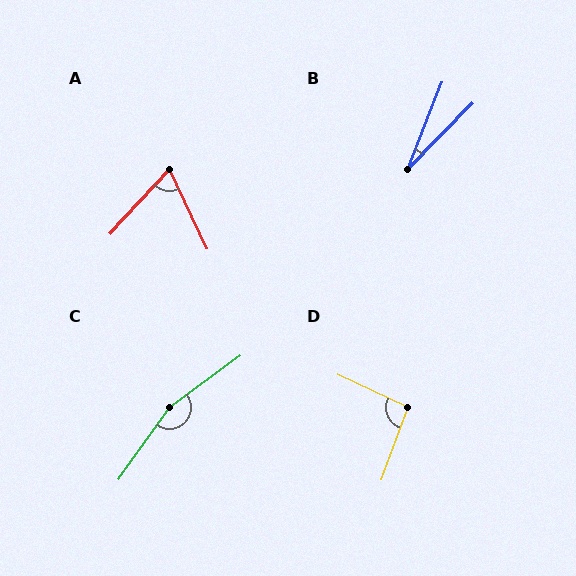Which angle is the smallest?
B, at approximately 23 degrees.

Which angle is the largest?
C, at approximately 162 degrees.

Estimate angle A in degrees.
Approximately 68 degrees.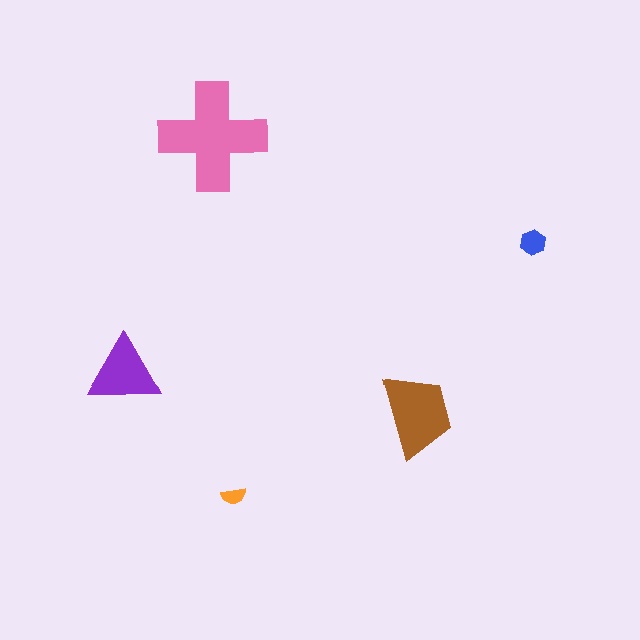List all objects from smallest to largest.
The orange semicircle, the blue hexagon, the purple triangle, the brown trapezoid, the pink cross.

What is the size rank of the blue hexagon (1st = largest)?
4th.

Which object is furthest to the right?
The blue hexagon is rightmost.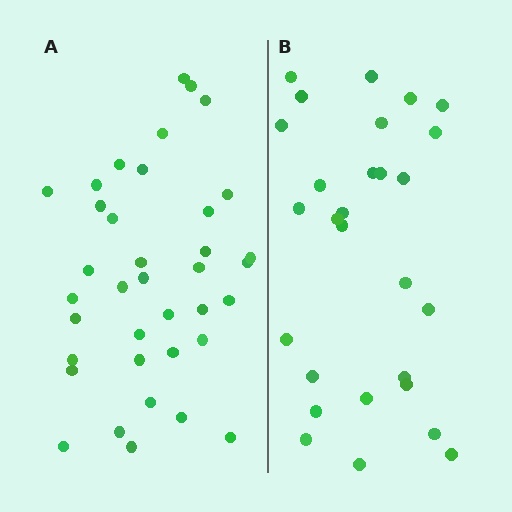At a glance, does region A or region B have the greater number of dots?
Region A (the left region) has more dots.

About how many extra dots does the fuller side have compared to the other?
Region A has roughly 8 or so more dots than region B.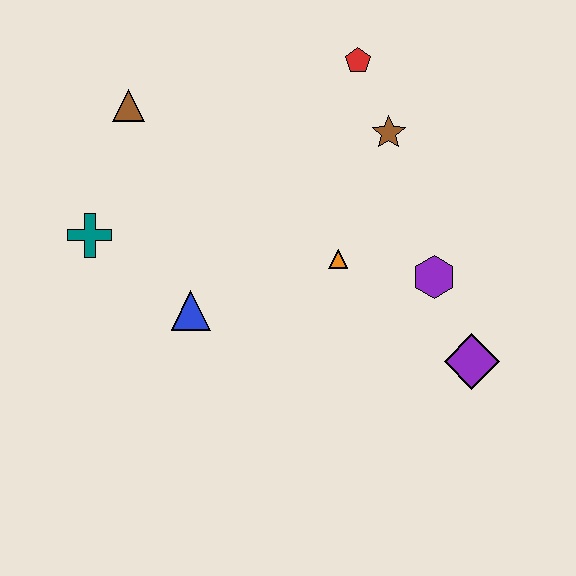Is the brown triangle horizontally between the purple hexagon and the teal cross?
Yes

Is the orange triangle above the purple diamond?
Yes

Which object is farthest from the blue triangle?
The red pentagon is farthest from the blue triangle.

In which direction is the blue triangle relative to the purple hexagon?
The blue triangle is to the left of the purple hexagon.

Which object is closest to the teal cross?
The blue triangle is closest to the teal cross.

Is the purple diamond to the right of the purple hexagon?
Yes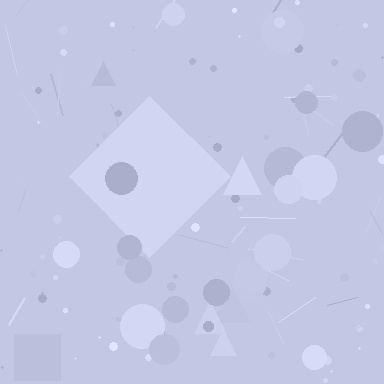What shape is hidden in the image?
A diamond is hidden in the image.